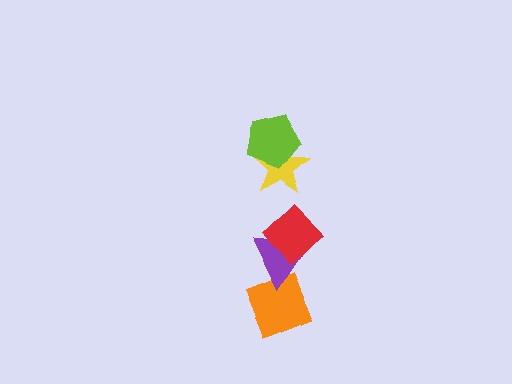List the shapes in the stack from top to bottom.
From top to bottom: the lime pentagon, the yellow star, the red diamond, the purple triangle, the orange diamond.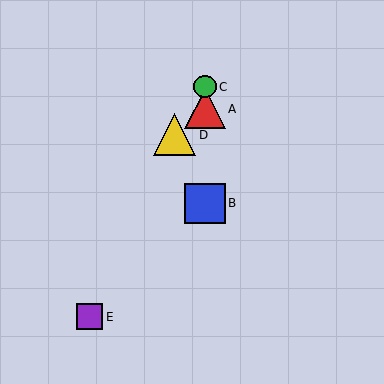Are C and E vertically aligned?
No, C is at x≈205 and E is at x≈90.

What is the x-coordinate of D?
Object D is at x≈174.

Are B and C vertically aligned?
Yes, both are at x≈205.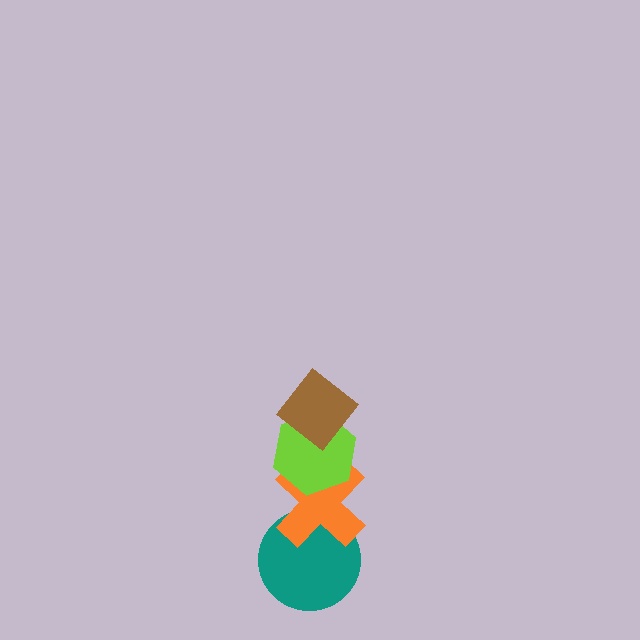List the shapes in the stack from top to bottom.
From top to bottom: the brown diamond, the lime hexagon, the orange cross, the teal circle.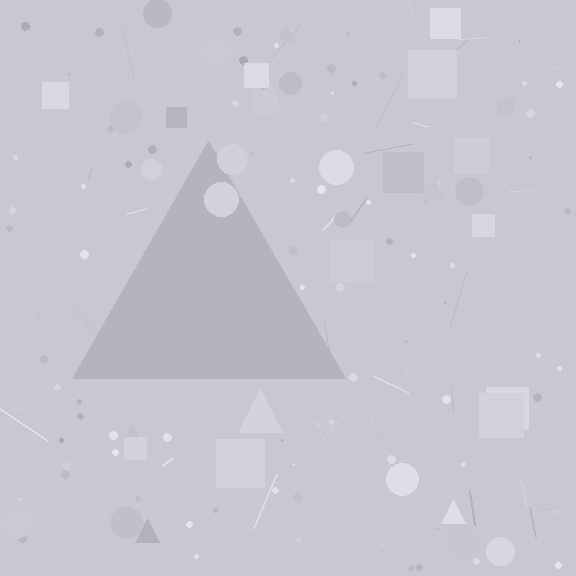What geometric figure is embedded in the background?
A triangle is embedded in the background.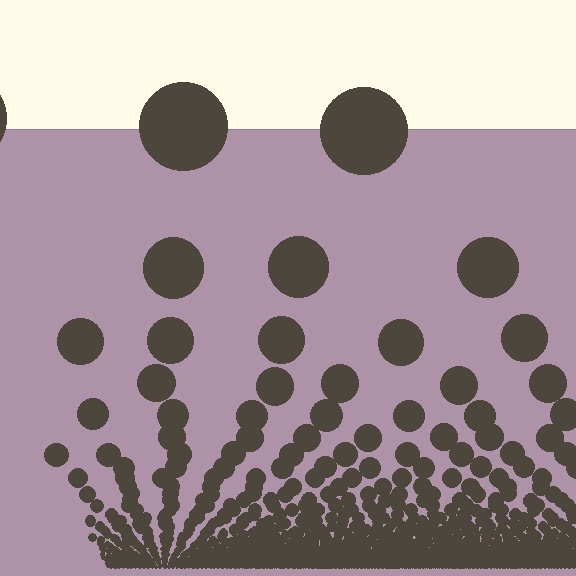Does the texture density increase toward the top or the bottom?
Density increases toward the bottom.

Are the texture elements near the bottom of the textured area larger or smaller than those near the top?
Smaller. The gradient is inverted — elements near the bottom are smaller and denser.